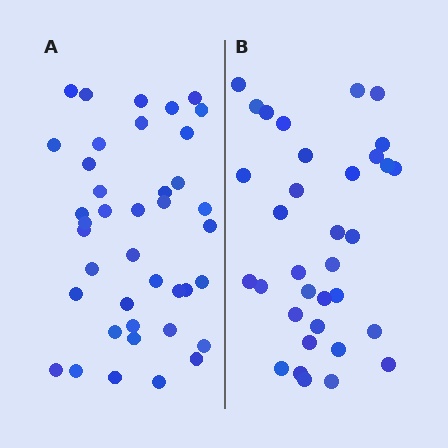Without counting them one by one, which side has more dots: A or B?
Region A (the left region) has more dots.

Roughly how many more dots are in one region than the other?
Region A has about 6 more dots than region B.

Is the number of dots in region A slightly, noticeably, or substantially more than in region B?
Region A has only slightly more — the two regions are fairly close. The ratio is roughly 1.2 to 1.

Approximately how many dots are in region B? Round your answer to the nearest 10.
About 30 dots. (The exact count is 34, which rounds to 30.)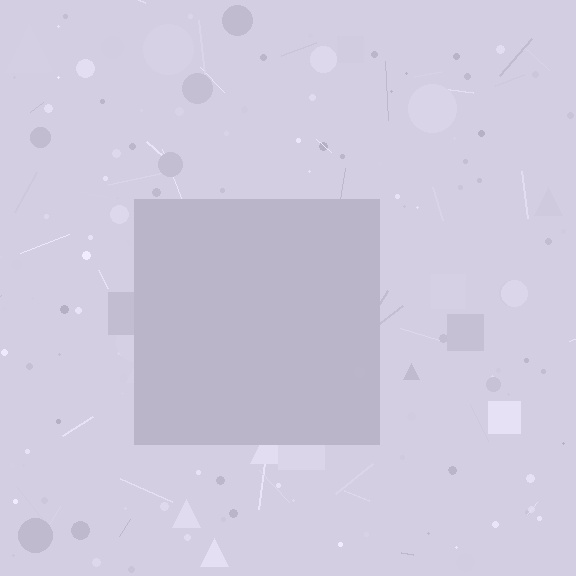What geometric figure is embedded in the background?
A square is embedded in the background.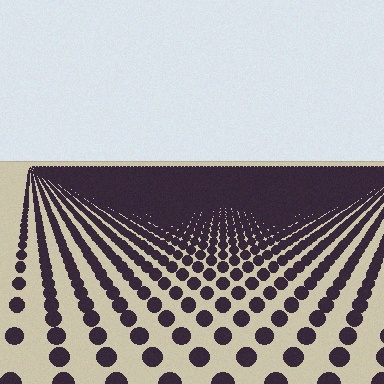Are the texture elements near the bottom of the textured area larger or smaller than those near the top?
Larger. Near the bottom, elements are closer to the viewer and appear at a bigger on-screen size.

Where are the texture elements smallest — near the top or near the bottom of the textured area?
Near the top.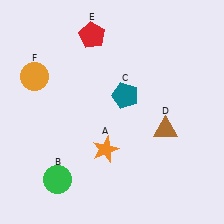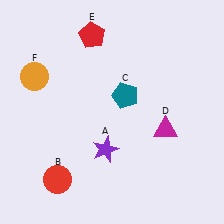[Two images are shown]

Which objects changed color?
A changed from orange to purple. B changed from green to red. D changed from brown to magenta.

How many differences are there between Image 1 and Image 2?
There are 3 differences between the two images.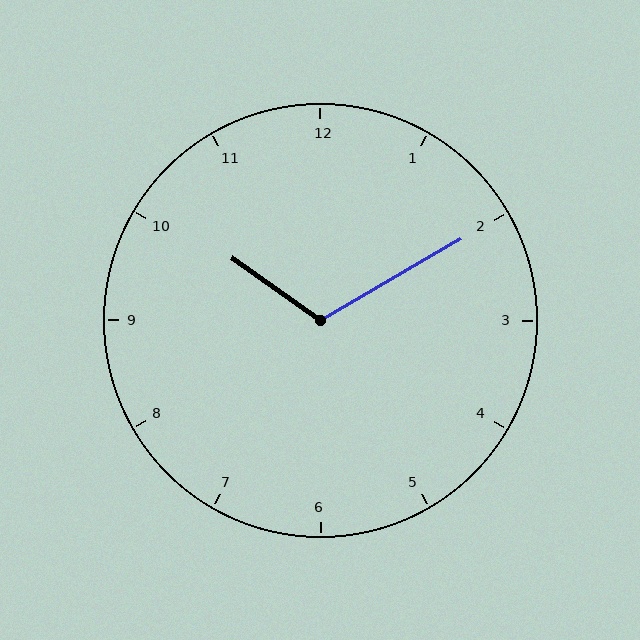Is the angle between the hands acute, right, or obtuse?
It is obtuse.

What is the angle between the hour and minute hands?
Approximately 115 degrees.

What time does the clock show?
10:10.